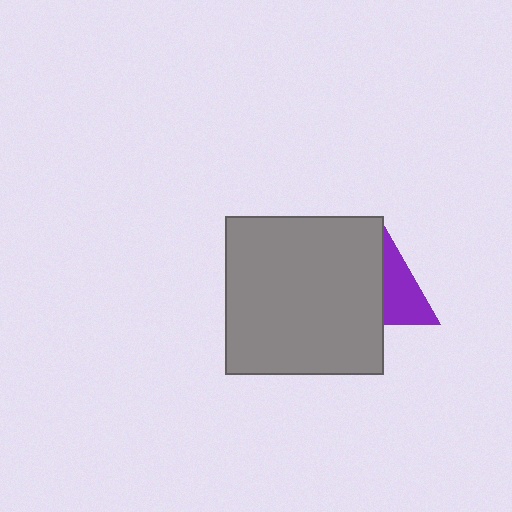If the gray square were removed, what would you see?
You would see the complete purple triangle.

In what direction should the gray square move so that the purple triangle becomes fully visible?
The gray square should move left. That is the shortest direction to clear the overlap and leave the purple triangle fully visible.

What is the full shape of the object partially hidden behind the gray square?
The partially hidden object is a purple triangle.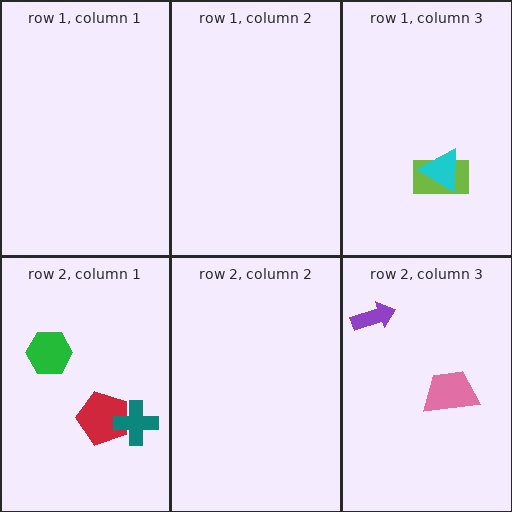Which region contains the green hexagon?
The row 2, column 1 region.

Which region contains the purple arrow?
The row 2, column 3 region.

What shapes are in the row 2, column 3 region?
The purple arrow, the pink trapezoid.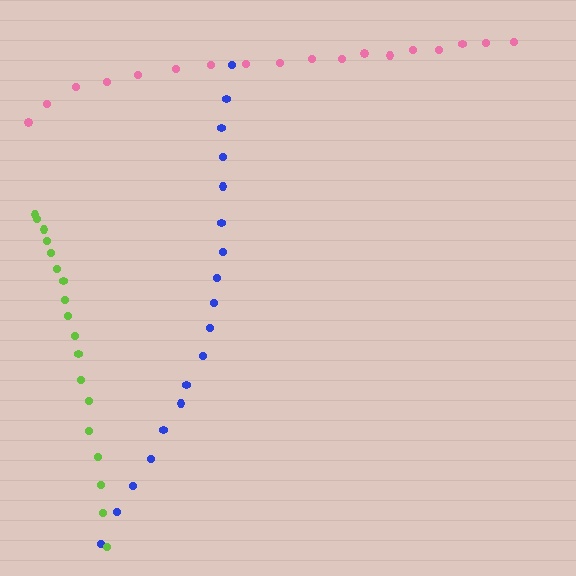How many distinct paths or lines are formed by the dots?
There are 3 distinct paths.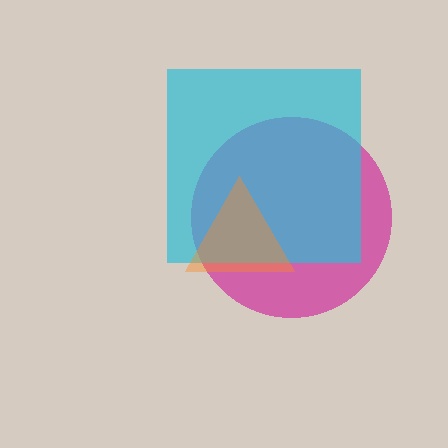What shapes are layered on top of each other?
The layered shapes are: a magenta circle, a cyan square, an orange triangle.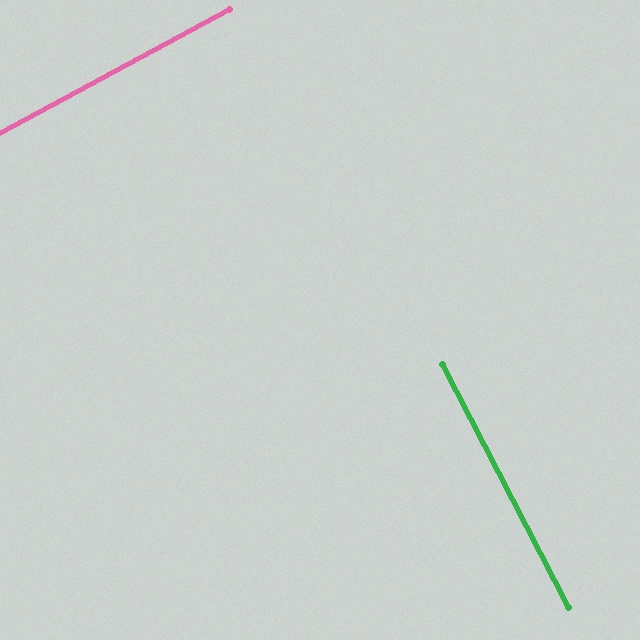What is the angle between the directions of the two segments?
Approximately 89 degrees.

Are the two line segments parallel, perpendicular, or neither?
Perpendicular — they meet at approximately 89°.